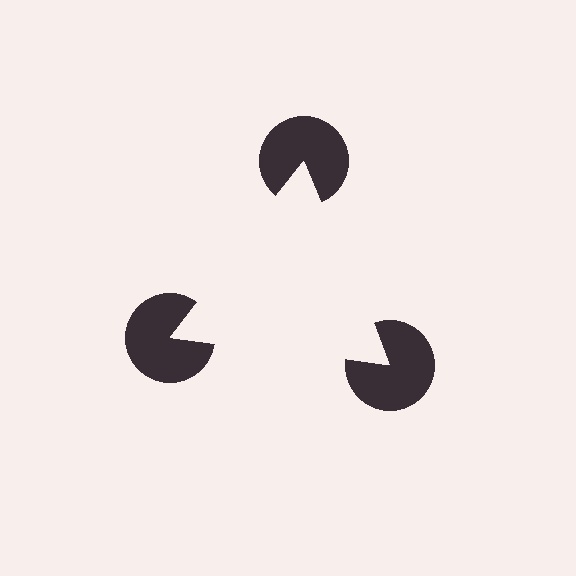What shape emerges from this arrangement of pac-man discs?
An illusory triangle — its edges are inferred from the aligned wedge cuts in the pac-man discs, not physically drawn.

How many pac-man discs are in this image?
There are 3 — one at each vertex of the illusory triangle.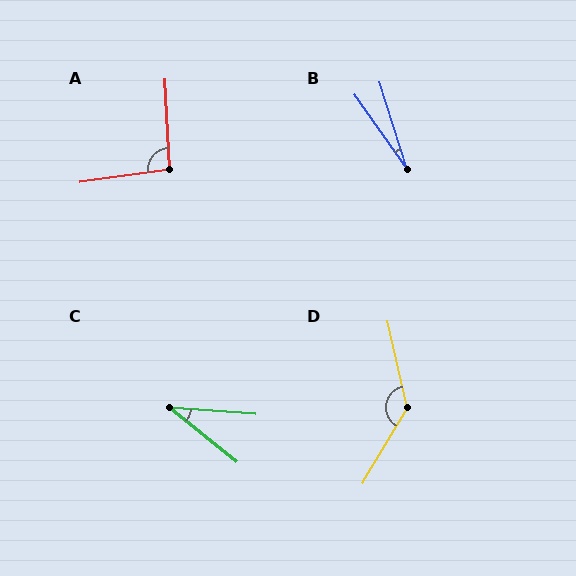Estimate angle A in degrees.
Approximately 95 degrees.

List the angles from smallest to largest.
B (18°), C (35°), A (95°), D (136°).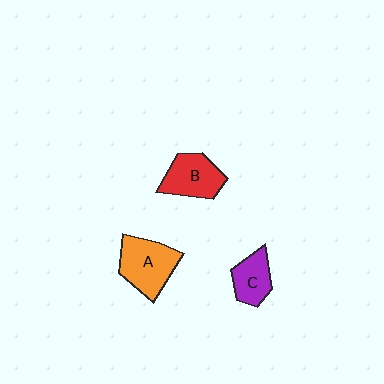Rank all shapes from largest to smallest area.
From largest to smallest: A (orange), B (red), C (purple).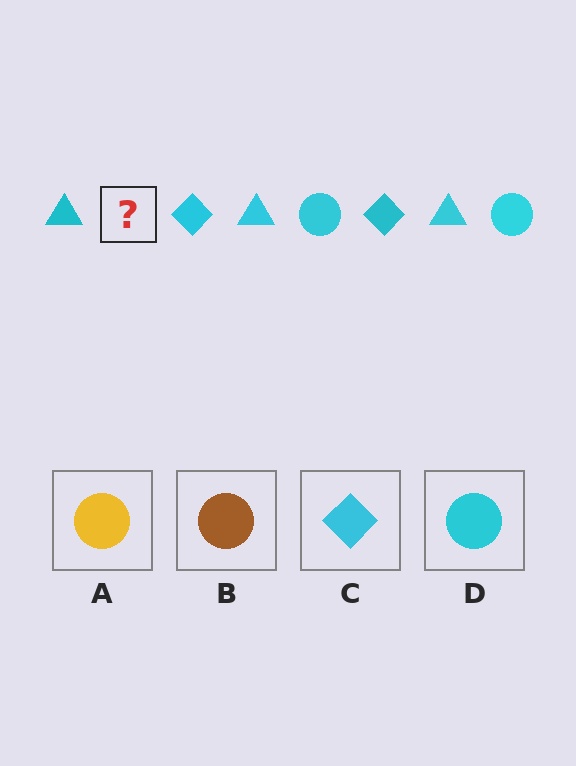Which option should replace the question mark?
Option D.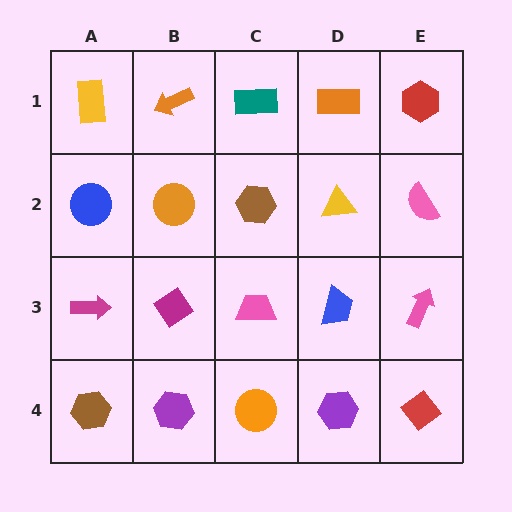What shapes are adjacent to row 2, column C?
A teal rectangle (row 1, column C), a pink trapezoid (row 3, column C), an orange circle (row 2, column B), a yellow triangle (row 2, column D).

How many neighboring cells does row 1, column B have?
3.